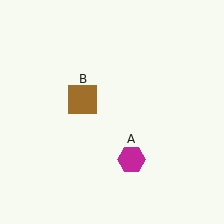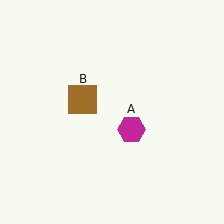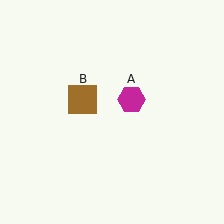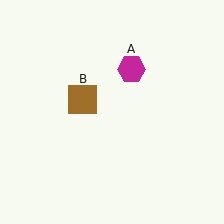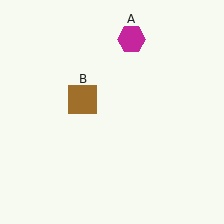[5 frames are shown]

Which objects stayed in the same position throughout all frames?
Brown square (object B) remained stationary.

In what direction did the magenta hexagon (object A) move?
The magenta hexagon (object A) moved up.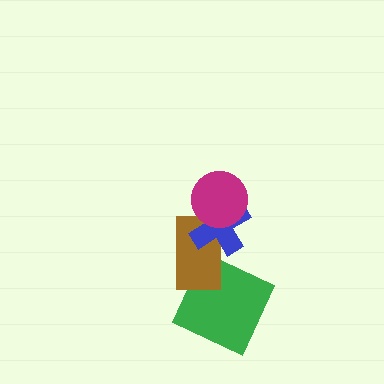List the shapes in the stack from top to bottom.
From top to bottom: the magenta circle, the blue cross, the brown rectangle, the green square.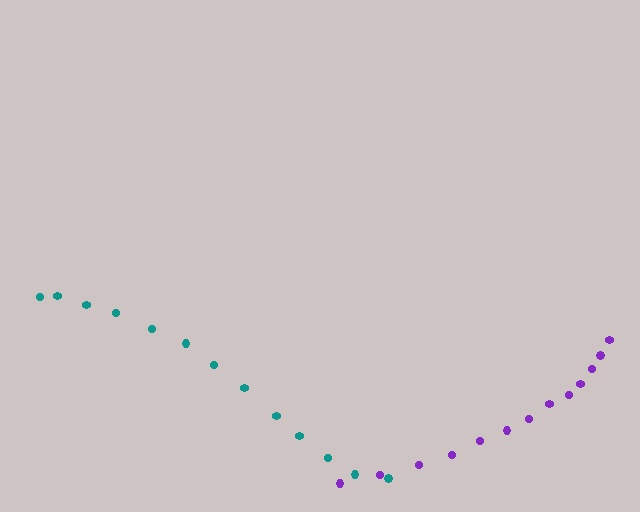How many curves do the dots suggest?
There are 2 distinct paths.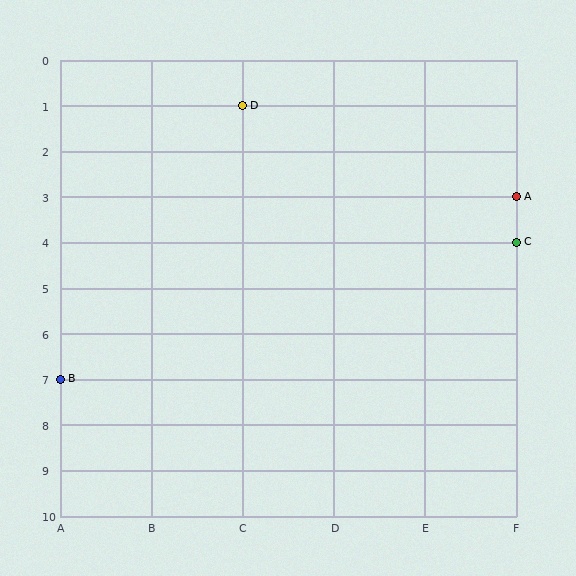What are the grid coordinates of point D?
Point D is at grid coordinates (C, 1).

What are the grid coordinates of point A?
Point A is at grid coordinates (F, 3).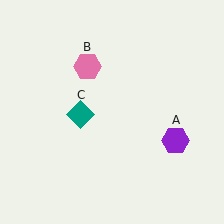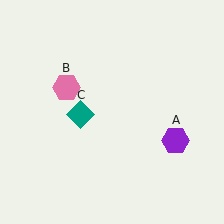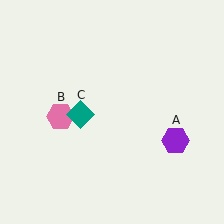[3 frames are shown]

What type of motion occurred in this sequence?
The pink hexagon (object B) rotated counterclockwise around the center of the scene.